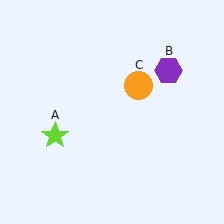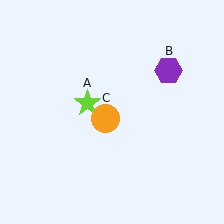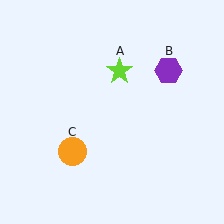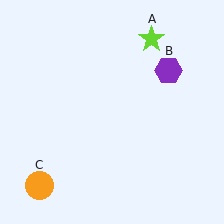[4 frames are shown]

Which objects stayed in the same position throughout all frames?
Purple hexagon (object B) remained stationary.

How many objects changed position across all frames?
2 objects changed position: lime star (object A), orange circle (object C).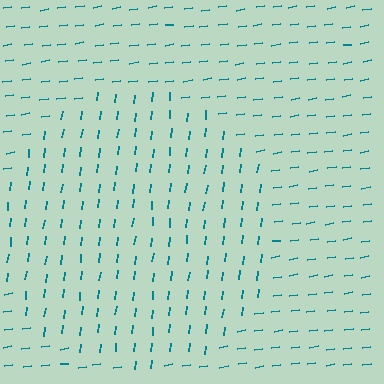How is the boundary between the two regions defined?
The boundary is defined purely by a change in line orientation (approximately 74 degrees difference). All lines are the same color and thickness.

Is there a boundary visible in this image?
Yes, there is a texture boundary formed by a change in line orientation.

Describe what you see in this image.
The image is filled with small teal line segments. A circle region in the image has lines oriented differently from the surrounding lines, creating a visible texture boundary.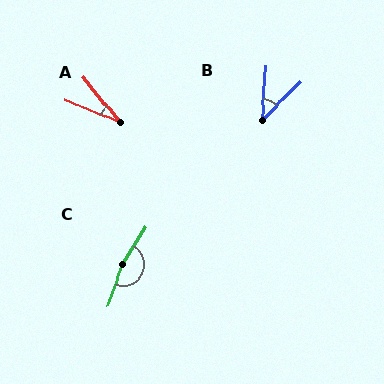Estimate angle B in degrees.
Approximately 41 degrees.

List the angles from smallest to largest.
A (29°), B (41°), C (168°).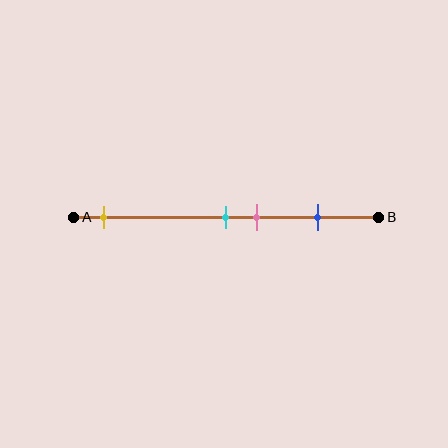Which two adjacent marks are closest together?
The cyan and pink marks are the closest adjacent pair.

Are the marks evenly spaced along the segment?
No, the marks are not evenly spaced.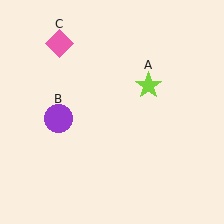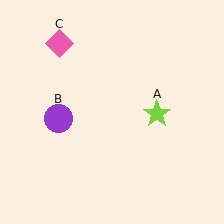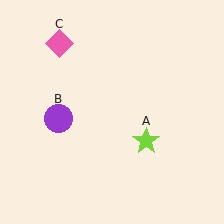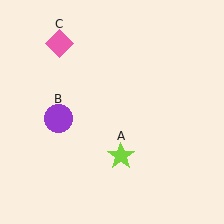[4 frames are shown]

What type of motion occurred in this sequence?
The lime star (object A) rotated clockwise around the center of the scene.